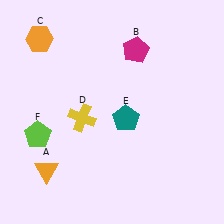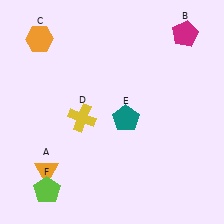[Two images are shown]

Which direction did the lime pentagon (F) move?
The lime pentagon (F) moved down.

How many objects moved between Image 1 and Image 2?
2 objects moved between the two images.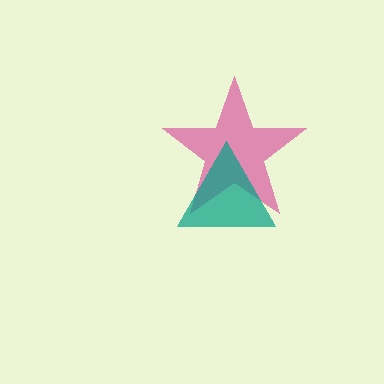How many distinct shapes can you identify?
There are 2 distinct shapes: a magenta star, a teal triangle.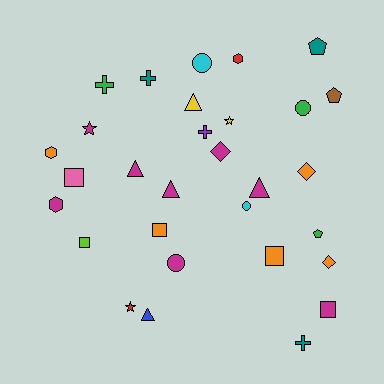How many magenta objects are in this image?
There are 8 magenta objects.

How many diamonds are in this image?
There are 3 diamonds.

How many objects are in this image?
There are 30 objects.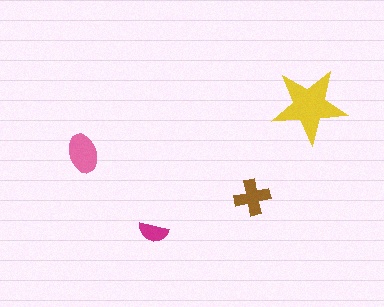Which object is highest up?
The yellow star is topmost.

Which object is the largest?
The yellow star.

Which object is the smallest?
The magenta semicircle.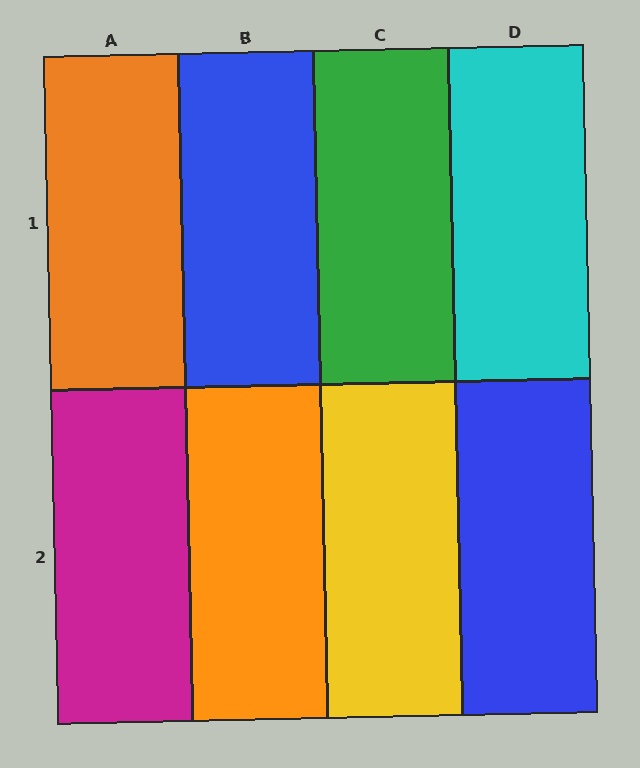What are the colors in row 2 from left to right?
Magenta, orange, yellow, blue.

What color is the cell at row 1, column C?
Green.